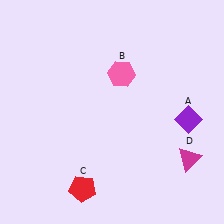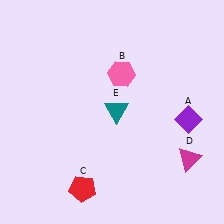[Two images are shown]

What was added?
A teal triangle (E) was added in Image 2.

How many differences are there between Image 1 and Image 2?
There is 1 difference between the two images.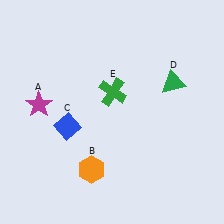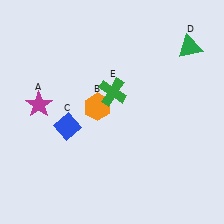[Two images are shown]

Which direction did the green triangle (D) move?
The green triangle (D) moved up.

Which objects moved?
The objects that moved are: the orange hexagon (B), the green triangle (D).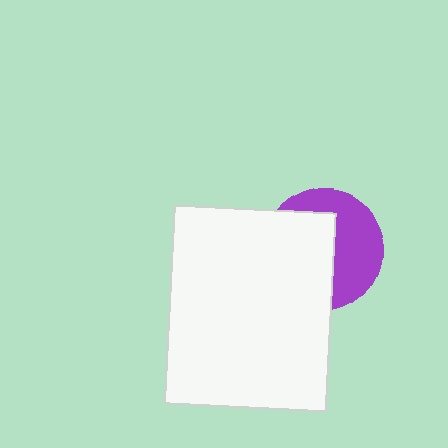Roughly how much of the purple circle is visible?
About half of it is visible (roughly 48%).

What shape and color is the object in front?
The object in front is a white rectangle.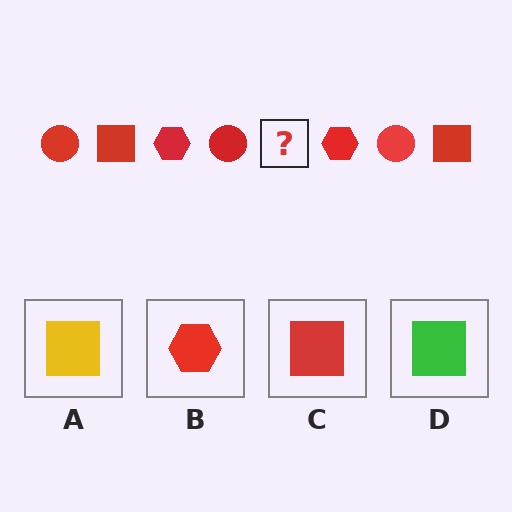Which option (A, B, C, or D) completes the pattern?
C.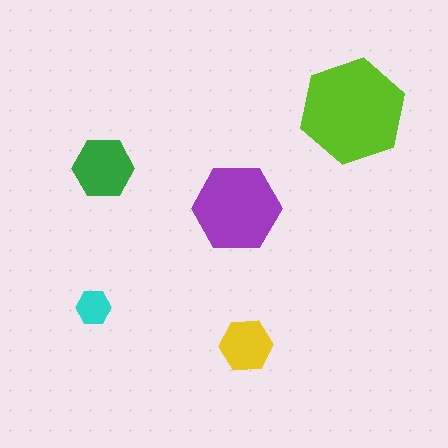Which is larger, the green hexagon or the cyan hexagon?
The green one.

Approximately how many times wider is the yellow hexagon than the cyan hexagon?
About 1.5 times wider.